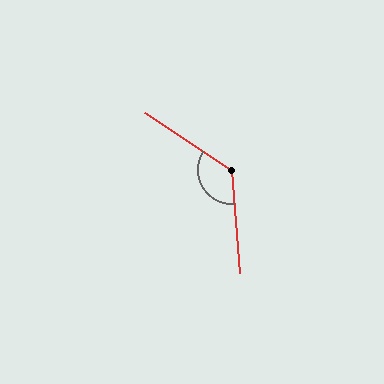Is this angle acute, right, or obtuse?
It is obtuse.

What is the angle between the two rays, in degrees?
Approximately 128 degrees.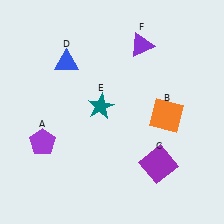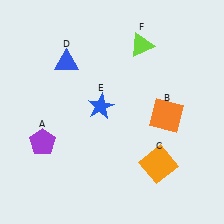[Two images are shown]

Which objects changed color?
C changed from purple to orange. E changed from teal to blue. F changed from purple to lime.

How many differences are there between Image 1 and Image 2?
There are 3 differences between the two images.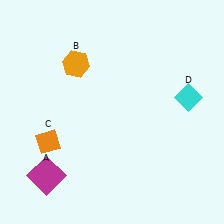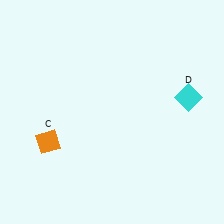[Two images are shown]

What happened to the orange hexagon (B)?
The orange hexagon (B) was removed in Image 2. It was in the top-left area of Image 1.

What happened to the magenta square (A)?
The magenta square (A) was removed in Image 2. It was in the bottom-left area of Image 1.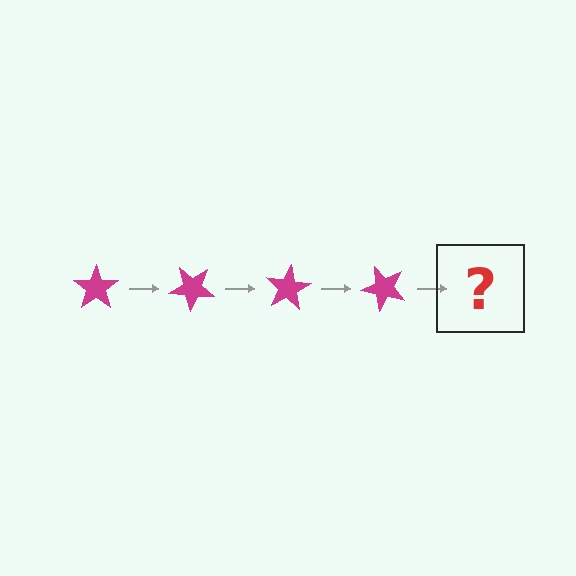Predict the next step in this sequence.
The next step is a magenta star rotated 160 degrees.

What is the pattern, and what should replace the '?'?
The pattern is that the star rotates 40 degrees each step. The '?' should be a magenta star rotated 160 degrees.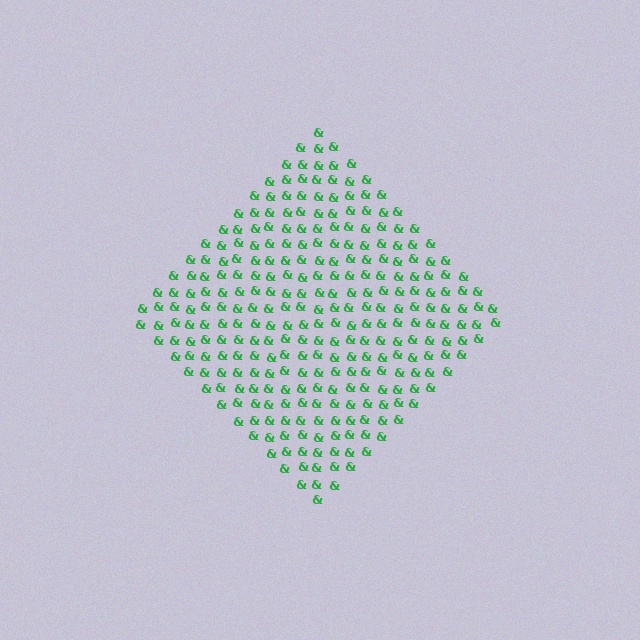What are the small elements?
The small elements are ampersands.